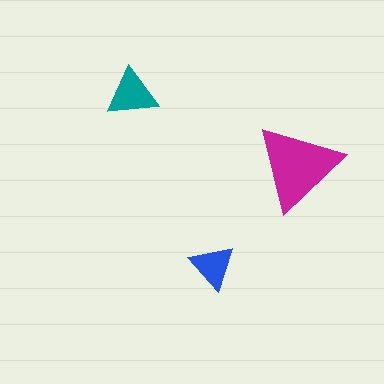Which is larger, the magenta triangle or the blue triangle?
The magenta one.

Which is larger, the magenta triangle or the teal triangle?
The magenta one.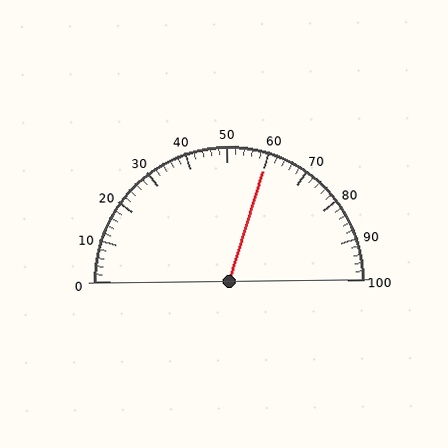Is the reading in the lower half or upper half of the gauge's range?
The reading is in the upper half of the range (0 to 100).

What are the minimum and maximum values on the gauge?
The gauge ranges from 0 to 100.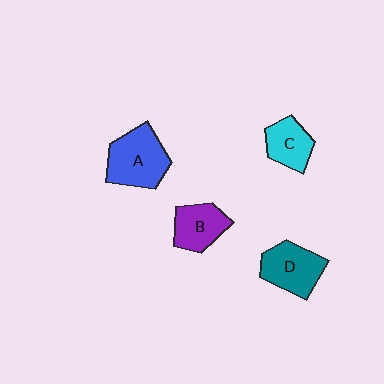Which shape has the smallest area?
Shape C (cyan).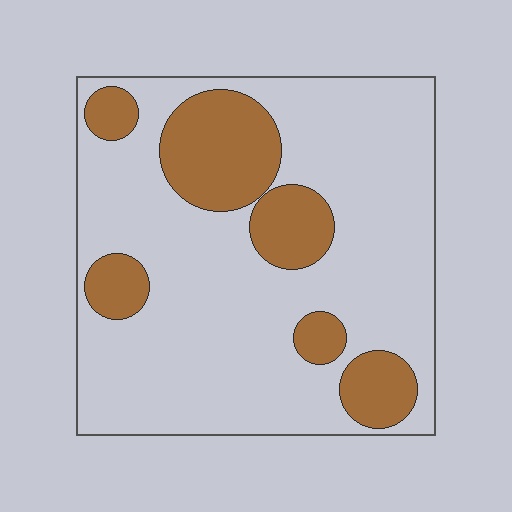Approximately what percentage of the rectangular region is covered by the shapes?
Approximately 25%.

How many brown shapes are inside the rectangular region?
6.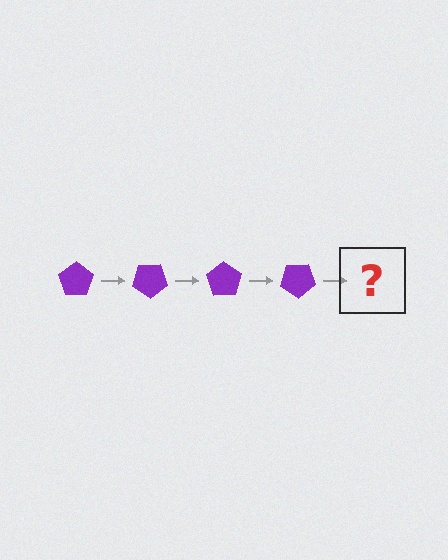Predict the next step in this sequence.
The next step is a purple pentagon rotated 140 degrees.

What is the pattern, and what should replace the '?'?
The pattern is that the pentagon rotates 35 degrees each step. The '?' should be a purple pentagon rotated 140 degrees.